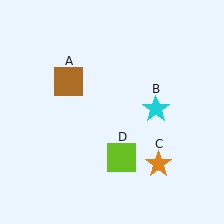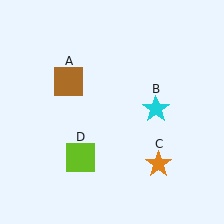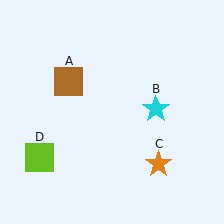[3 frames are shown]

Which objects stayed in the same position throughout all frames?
Brown square (object A) and cyan star (object B) and orange star (object C) remained stationary.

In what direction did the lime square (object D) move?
The lime square (object D) moved left.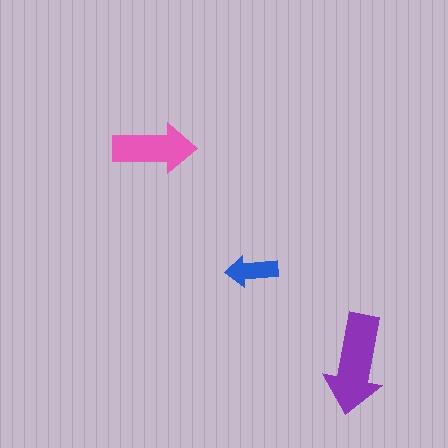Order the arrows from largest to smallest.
the purple one, the pink one, the blue one.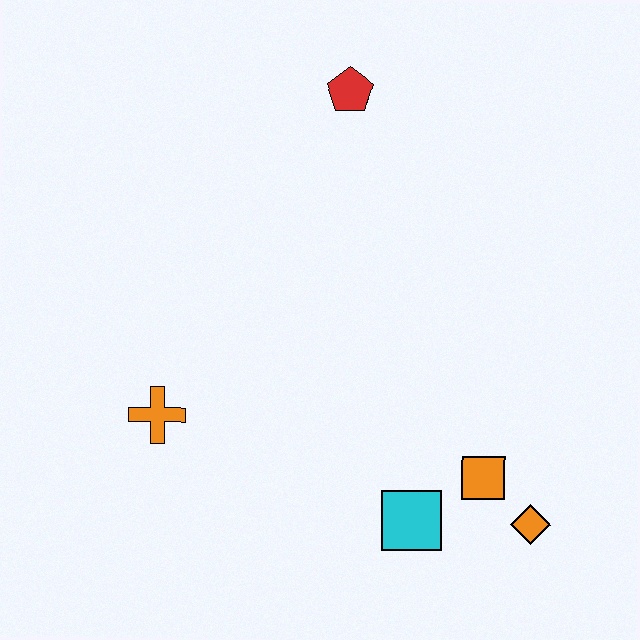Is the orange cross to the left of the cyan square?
Yes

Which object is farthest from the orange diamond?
The red pentagon is farthest from the orange diamond.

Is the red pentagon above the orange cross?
Yes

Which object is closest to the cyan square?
The orange square is closest to the cyan square.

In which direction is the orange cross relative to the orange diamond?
The orange cross is to the left of the orange diamond.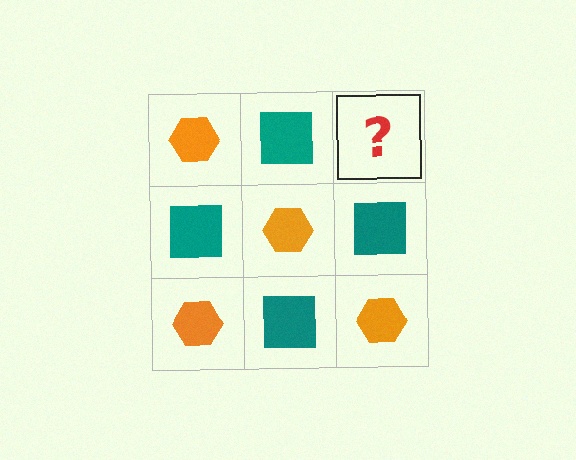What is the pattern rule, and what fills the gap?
The rule is that it alternates orange hexagon and teal square in a checkerboard pattern. The gap should be filled with an orange hexagon.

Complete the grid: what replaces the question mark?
The question mark should be replaced with an orange hexagon.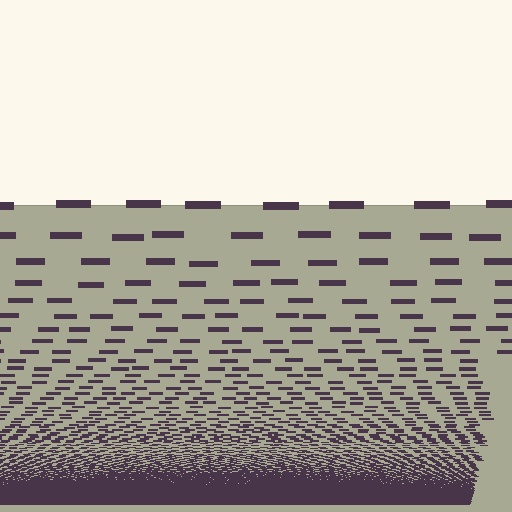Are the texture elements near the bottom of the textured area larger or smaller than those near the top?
Smaller. The gradient is inverted — elements near the bottom are smaller and denser.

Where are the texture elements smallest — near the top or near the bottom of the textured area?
Near the bottom.